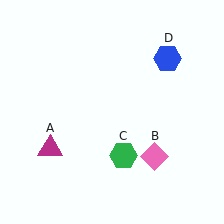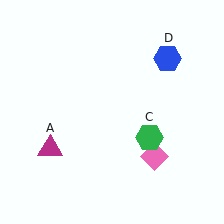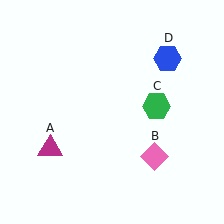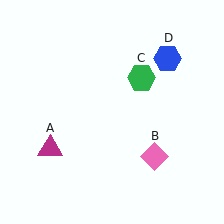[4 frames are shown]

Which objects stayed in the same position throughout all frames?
Magenta triangle (object A) and pink diamond (object B) and blue hexagon (object D) remained stationary.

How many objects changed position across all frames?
1 object changed position: green hexagon (object C).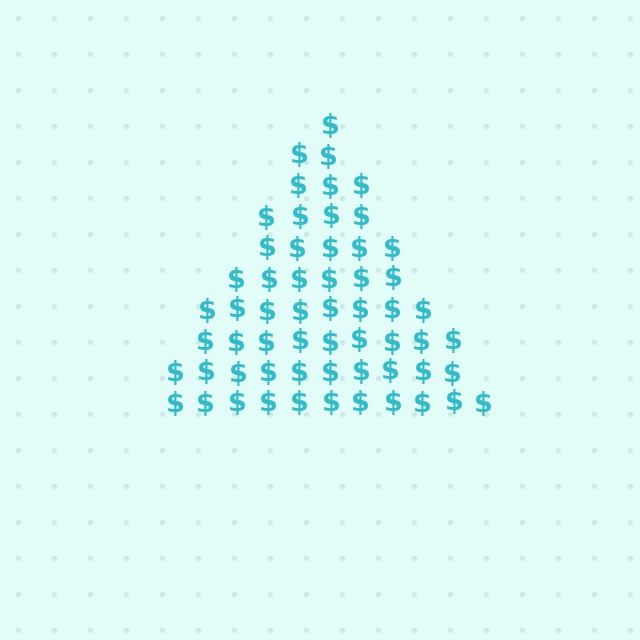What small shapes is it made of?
It is made of small dollar signs.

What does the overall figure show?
The overall figure shows a triangle.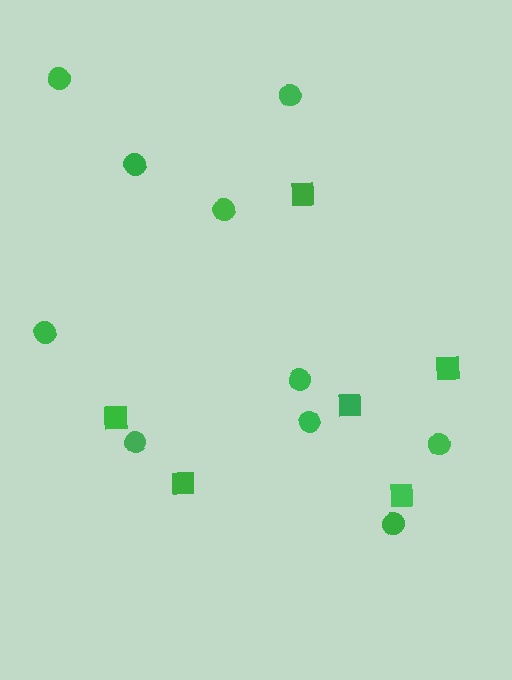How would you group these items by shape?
There are 2 groups: one group of squares (6) and one group of circles (10).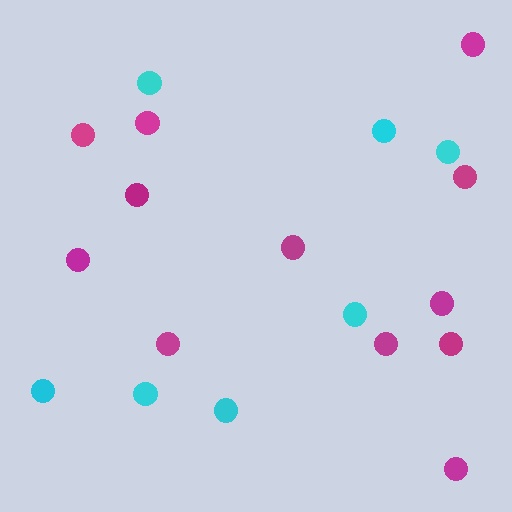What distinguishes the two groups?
There are 2 groups: one group of magenta circles (12) and one group of cyan circles (7).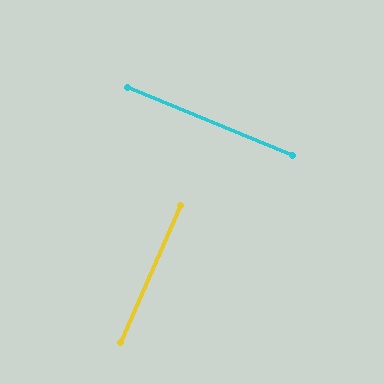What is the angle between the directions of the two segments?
Approximately 89 degrees.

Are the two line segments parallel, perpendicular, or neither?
Perpendicular — they meet at approximately 89°.